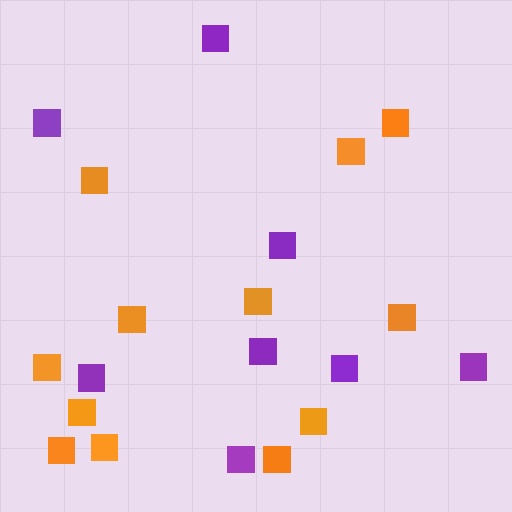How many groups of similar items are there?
There are 2 groups: one group of purple squares (8) and one group of orange squares (12).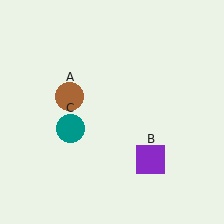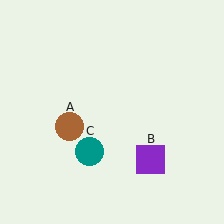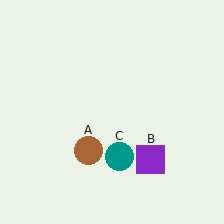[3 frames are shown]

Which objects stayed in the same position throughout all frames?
Purple square (object B) remained stationary.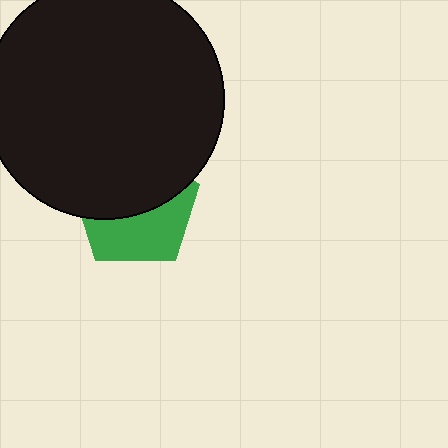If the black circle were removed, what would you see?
You would see the complete green pentagon.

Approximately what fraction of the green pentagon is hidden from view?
Roughly 54% of the green pentagon is hidden behind the black circle.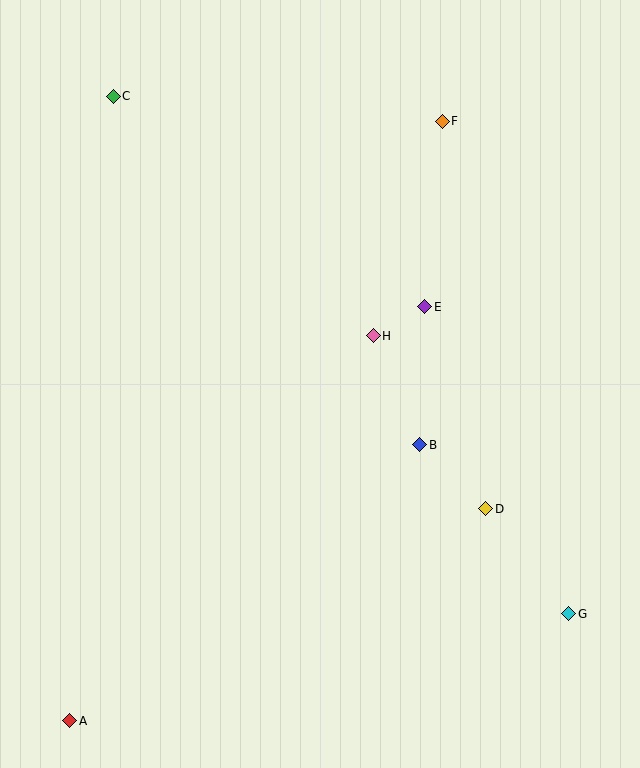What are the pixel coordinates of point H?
Point H is at (373, 336).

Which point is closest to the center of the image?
Point H at (373, 336) is closest to the center.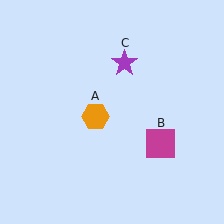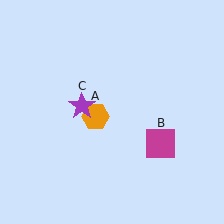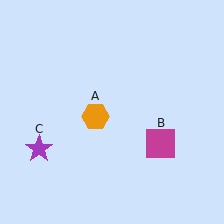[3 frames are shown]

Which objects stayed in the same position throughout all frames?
Orange hexagon (object A) and magenta square (object B) remained stationary.